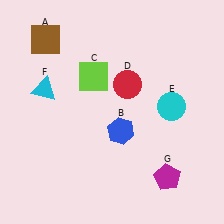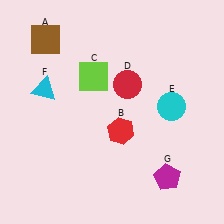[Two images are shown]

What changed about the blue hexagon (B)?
In Image 1, B is blue. In Image 2, it changed to red.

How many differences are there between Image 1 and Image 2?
There is 1 difference between the two images.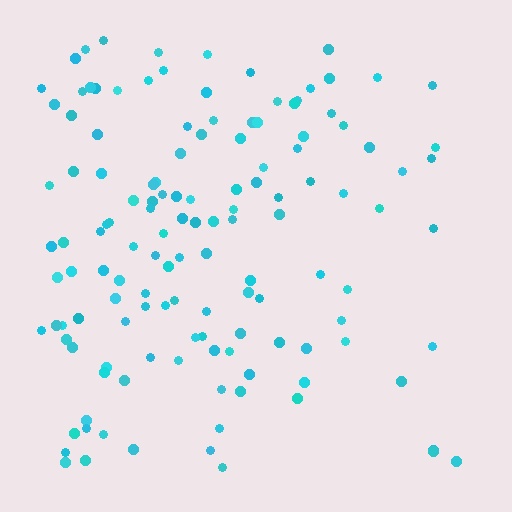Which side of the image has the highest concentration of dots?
The left.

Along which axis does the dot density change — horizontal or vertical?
Horizontal.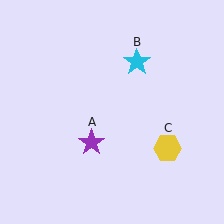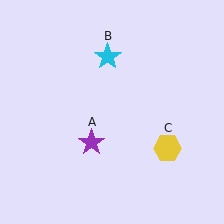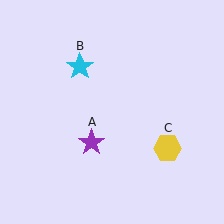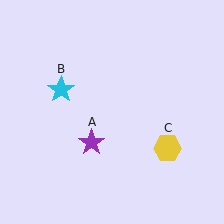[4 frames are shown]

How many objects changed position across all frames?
1 object changed position: cyan star (object B).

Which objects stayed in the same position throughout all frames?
Purple star (object A) and yellow hexagon (object C) remained stationary.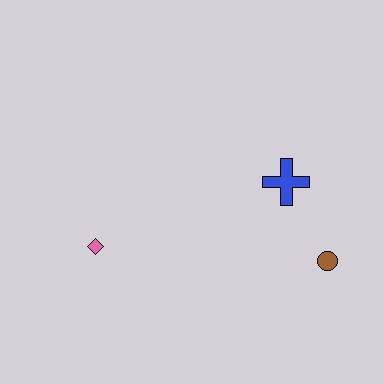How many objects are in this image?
There are 3 objects.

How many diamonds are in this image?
There is 1 diamond.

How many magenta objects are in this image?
There are no magenta objects.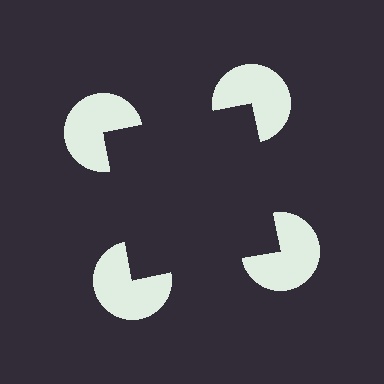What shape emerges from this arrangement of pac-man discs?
An illusory square — its edges are inferred from the aligned wedge cuts in the pac-man discs, not physically drawn.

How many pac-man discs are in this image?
There are 4 — one at each vertex of the illusory square.